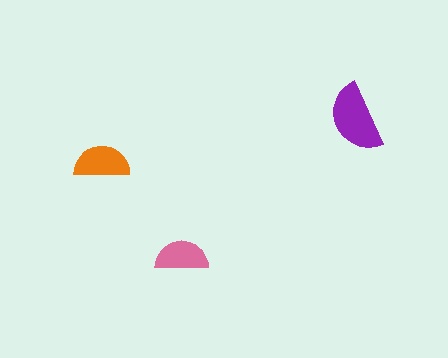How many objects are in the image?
There are 3 objects in the image.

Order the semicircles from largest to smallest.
the purple one, the orange one, the pink one.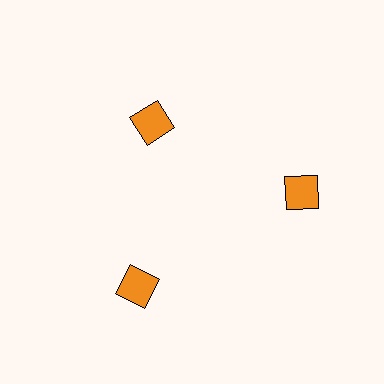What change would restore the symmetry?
The symmetry would be restored by moving it outward, back onto the ring so that all 3 squares sit at equal angles and equal distance from the center.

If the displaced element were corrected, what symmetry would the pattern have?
It would have 3-fold rotational symmetry — the pattern would map onto itself every 120 degrees.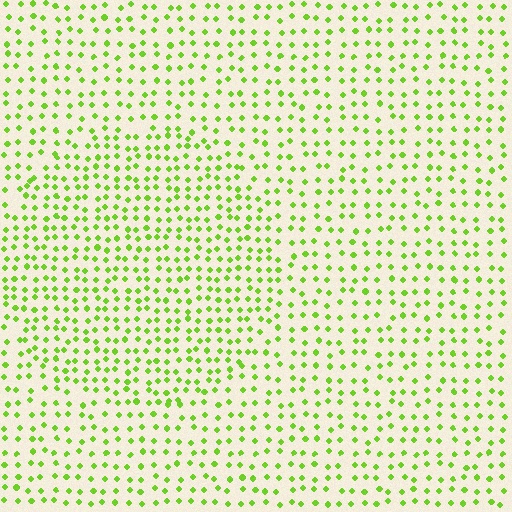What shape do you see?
I see a circle.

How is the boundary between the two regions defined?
The boundary is defined by a change in element density (approximately 1.5x ratio). All elements are the same color, size, and shape.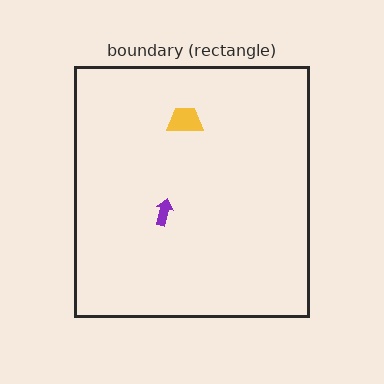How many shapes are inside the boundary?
2 inside, 0 outside.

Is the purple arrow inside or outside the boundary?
Inside.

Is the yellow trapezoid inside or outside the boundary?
Inside.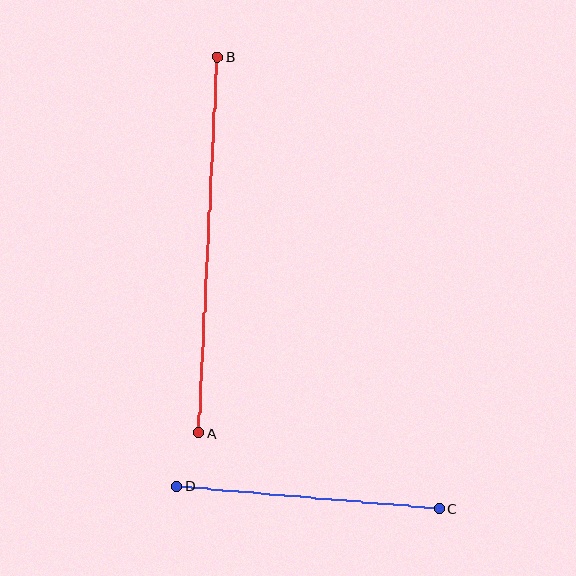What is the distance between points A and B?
The distance is approximately 377 pixels.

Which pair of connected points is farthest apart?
Points A and B are farthest apart.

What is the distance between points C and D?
The distance is approximately 263 pixels.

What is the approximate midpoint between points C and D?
The midpoint is at approximately (308, 498) pixels.